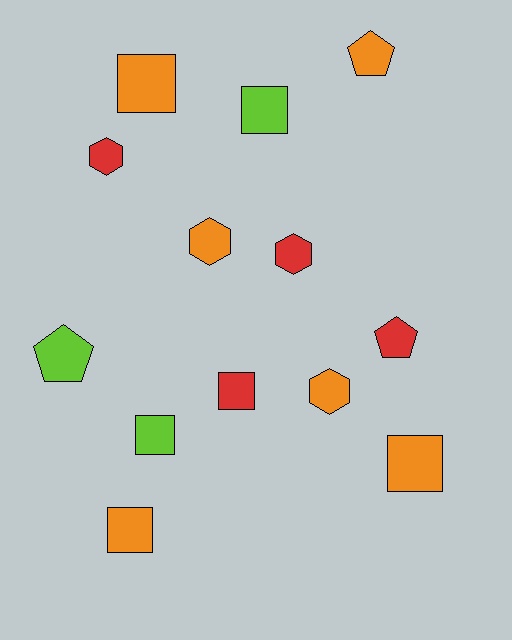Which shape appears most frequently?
Square, with 6 objects.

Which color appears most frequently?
Orange, with 6 objects.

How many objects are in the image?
There are 13 objects.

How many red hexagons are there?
There are 2 red hexagons.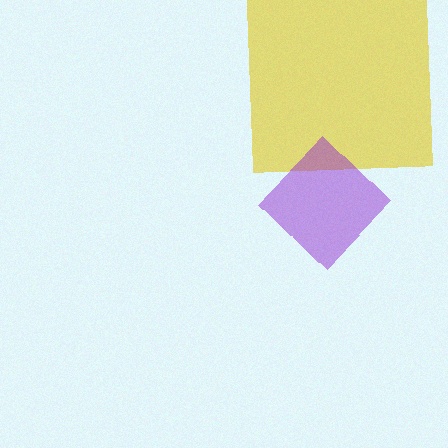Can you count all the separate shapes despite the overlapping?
Yes, there are 2 separate shapes.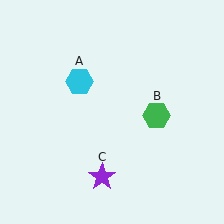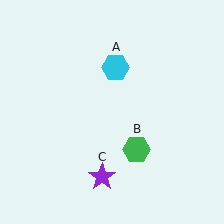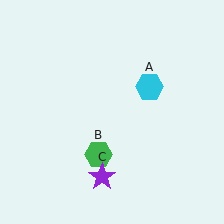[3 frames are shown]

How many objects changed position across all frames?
2 objects changed position: cyan hexagon (object A), green hexagon (object B).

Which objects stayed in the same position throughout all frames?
Purple star (object C) remained stationary.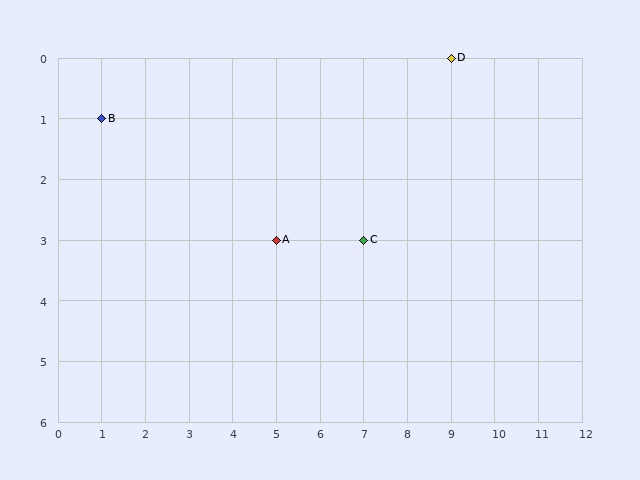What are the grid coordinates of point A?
Point A is at grid coordinates (5, 3).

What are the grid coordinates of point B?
Point B is at grid coordinates (1, 1).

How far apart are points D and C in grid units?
Points D and C are 2 columns and 3 rows apart (about 3.6 grid units diagonally).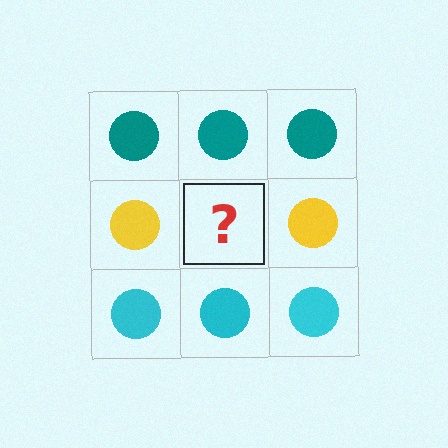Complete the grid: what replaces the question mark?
The question mark should be replaced with a yellow circle.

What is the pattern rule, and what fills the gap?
The rule is that each row has a consistent color. The gap should be filled with a yellow circle.